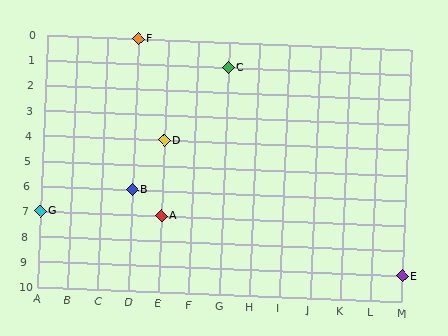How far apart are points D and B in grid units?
Points D and B are 1 column and 2 rows apart (about 2.2 grid units diagonally).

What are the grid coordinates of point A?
Point A is at grid coordinates (E, 7).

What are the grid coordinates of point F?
Point F is at grid coordinates (D, 0).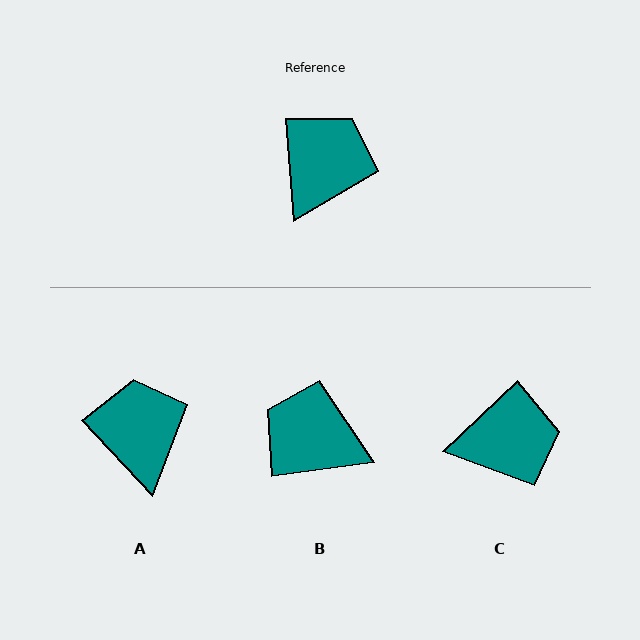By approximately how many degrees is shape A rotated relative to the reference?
Approximately 39 degrees counter-clockwise.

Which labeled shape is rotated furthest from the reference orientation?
B, about 94 degrees away.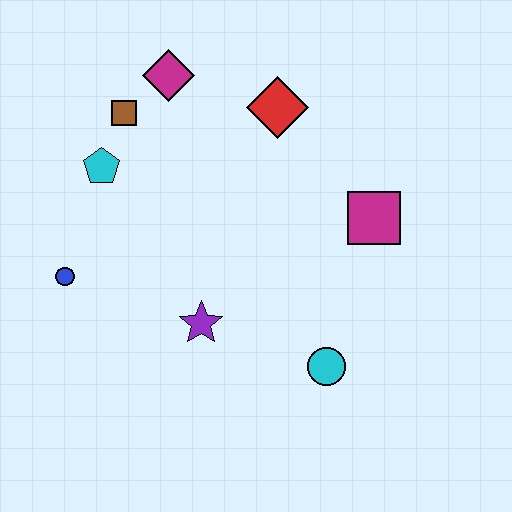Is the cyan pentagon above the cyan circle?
Yes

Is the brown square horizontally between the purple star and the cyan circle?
No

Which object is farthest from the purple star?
The magenta diamond is farthest from the purple star.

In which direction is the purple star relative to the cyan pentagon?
The purple star is below the cyan pentagon.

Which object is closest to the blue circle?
The cyan pentagon is closest to the blue circle.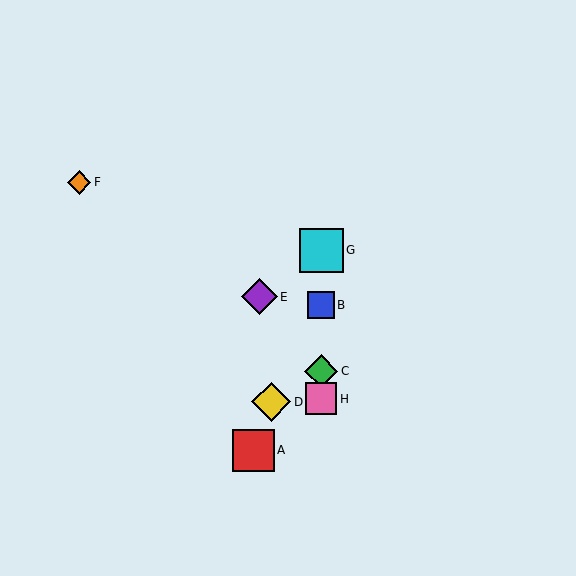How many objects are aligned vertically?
4 objects (B, C, G, H) are aligned vertically.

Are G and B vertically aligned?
Yes, both are at x≈321.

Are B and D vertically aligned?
No, B is at x≈321 and D is at x≈271.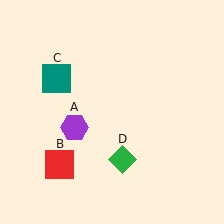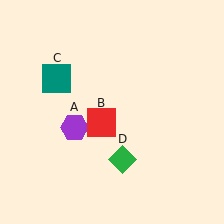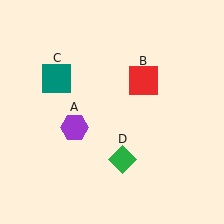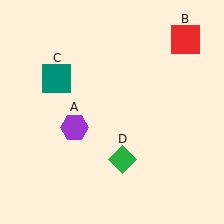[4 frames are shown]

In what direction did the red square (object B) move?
The red square (object B) moved up and to the right.